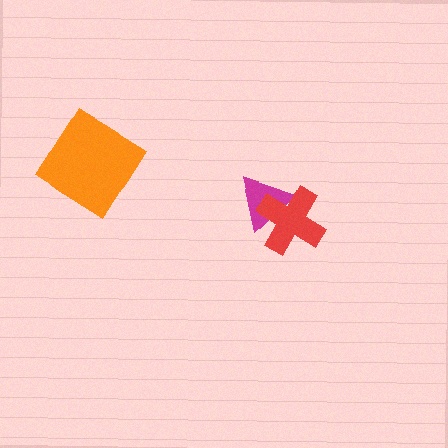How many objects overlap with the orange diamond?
0 objects overlap with the orange diamond.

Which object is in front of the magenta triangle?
The red cross is in front of the magenta triangle.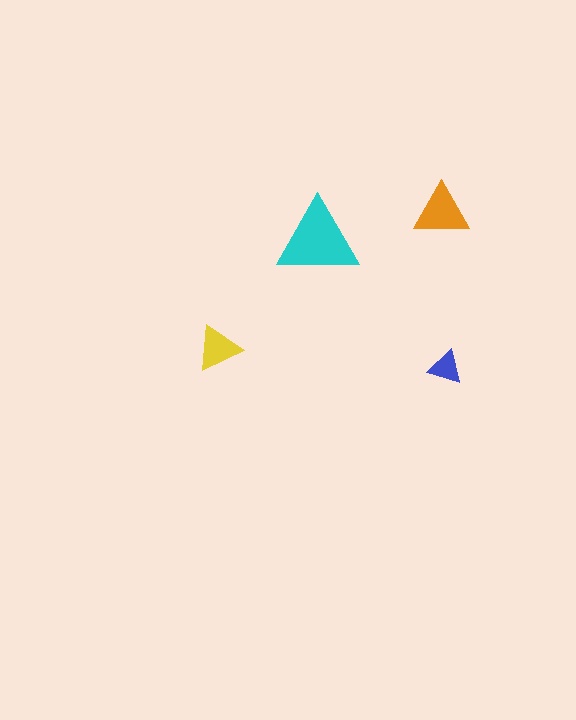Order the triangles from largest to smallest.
the cyan one, the orange one, the yellow one, the blue one.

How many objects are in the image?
There are 4 objects in the image.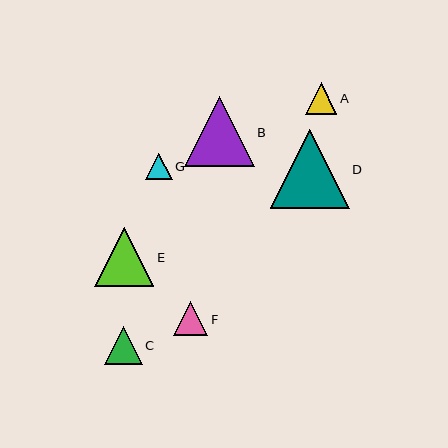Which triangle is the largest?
Triangle D is the largest with a size of approximately 79 pixels.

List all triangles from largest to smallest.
From largest to smallest: D, B, E, C, F, A, G.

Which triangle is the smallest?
Triangle G is the smallest with a size of approximately 27 pixels.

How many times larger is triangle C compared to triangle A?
Triangle C is approximately 1.2 times the size of triangle A.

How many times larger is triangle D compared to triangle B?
Triangle D is approximately 1.1 times the size of triangle B.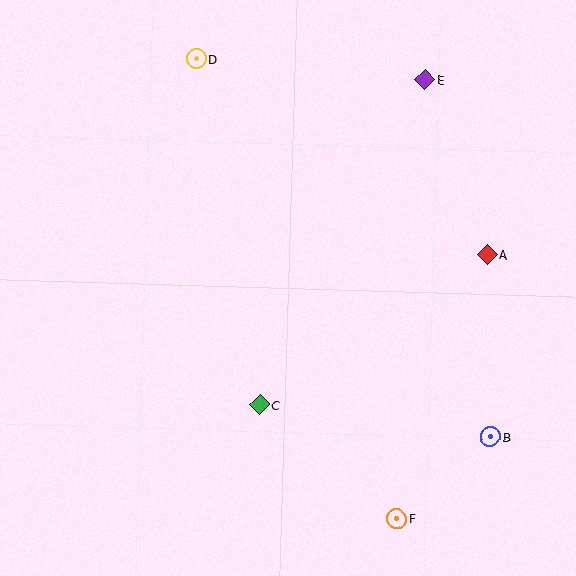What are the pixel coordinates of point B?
Point B is at (490, 437).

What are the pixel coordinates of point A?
Point A is at (487, 255).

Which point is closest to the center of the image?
Point C at (259, 405) is closest to the center.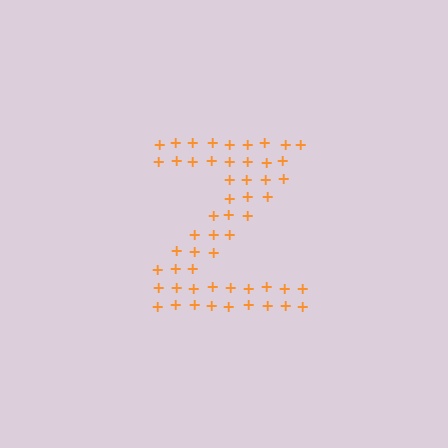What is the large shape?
The large shape is the letter Z.